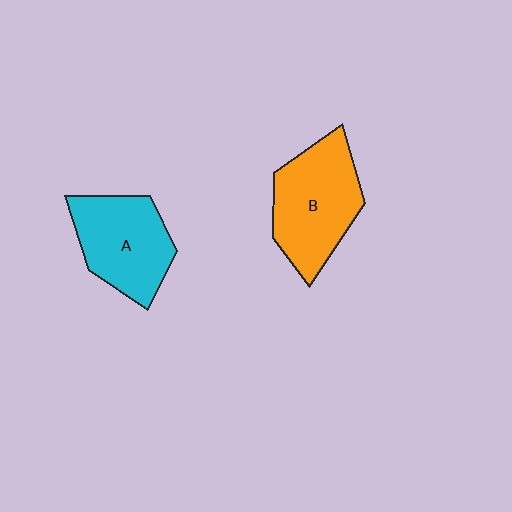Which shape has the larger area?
Shape B (orange).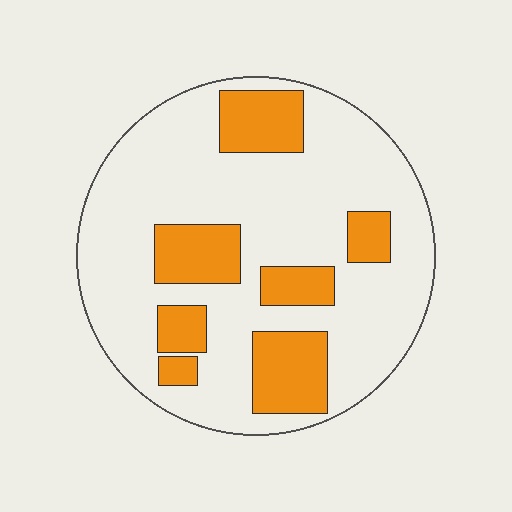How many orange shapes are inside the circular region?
7.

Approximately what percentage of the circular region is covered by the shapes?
Approximately 25%.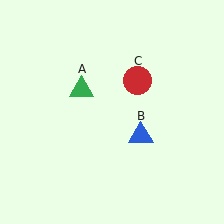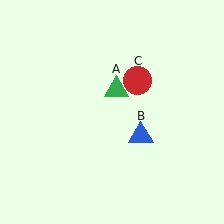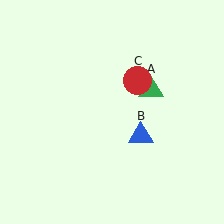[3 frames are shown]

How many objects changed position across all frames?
1 object changed position: green triangle (object A).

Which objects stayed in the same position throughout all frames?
Blue triangle (object B) and red circle (object C) remained stationary.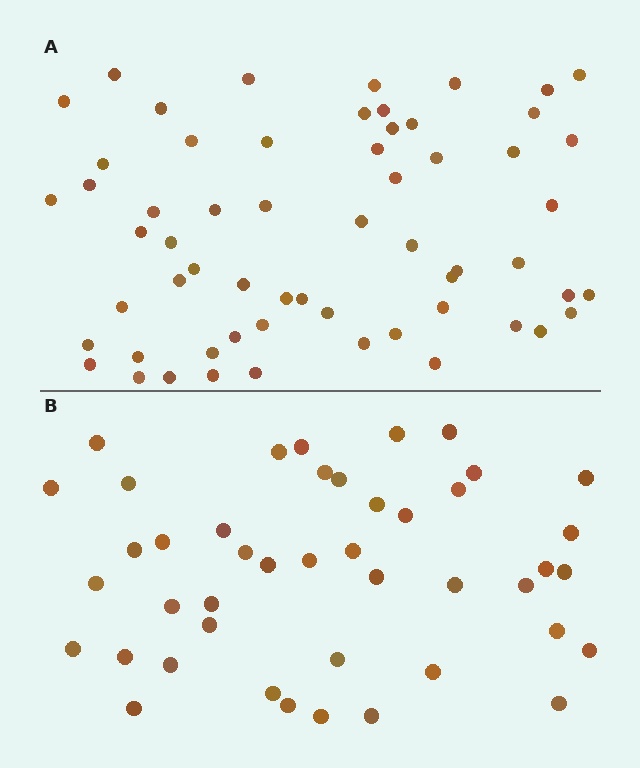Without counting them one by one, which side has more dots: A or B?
Region A (the top region) has more dots.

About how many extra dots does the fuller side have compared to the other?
Region A has approximately 15 more dots than region B.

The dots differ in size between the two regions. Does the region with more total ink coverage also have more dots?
No. Region B has more total ink coverage because its dots are larger, but region A actually contains more individual dots. Total area can be misleading — the number of items is what matters here.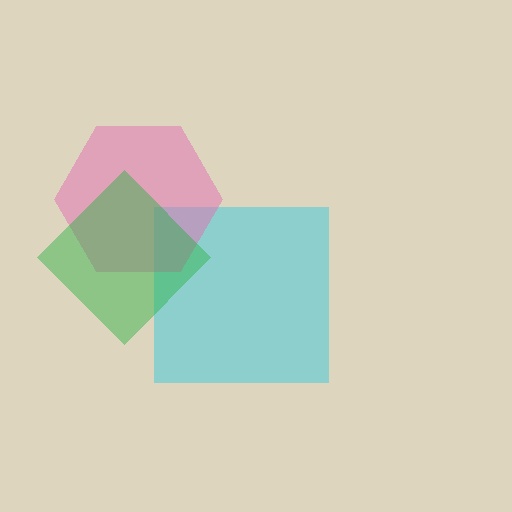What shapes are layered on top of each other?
The layered shapes are: a cyan square, a pink hexagon, a green diamond.